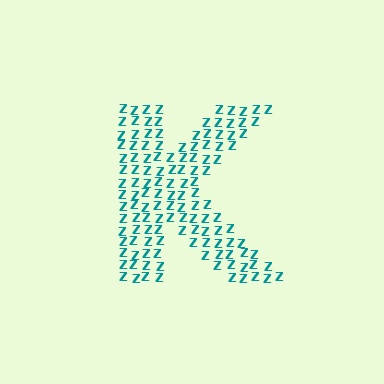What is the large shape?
The large shape is the letter K.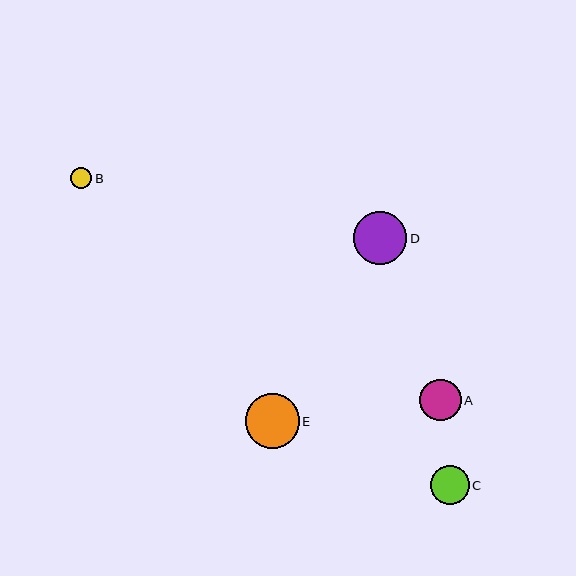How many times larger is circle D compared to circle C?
Circle D is approximately 1.4 times the size of circle C.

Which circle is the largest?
Circle E is the largest with a size of approximately 54 pixels.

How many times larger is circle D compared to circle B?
Circle D is approximately 2.5 times the size of circle B.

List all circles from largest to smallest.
From largest to smallest: E, D, A, C, B.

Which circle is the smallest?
Circle B is the smallest with a size of approximately 21 pixels.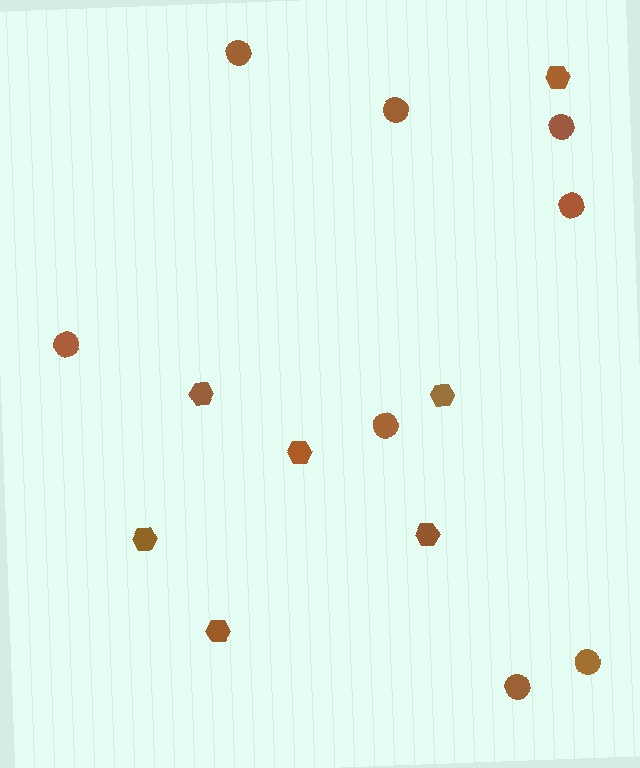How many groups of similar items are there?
There are 2 groups: one group of hexagons (7) and one group of circles (8).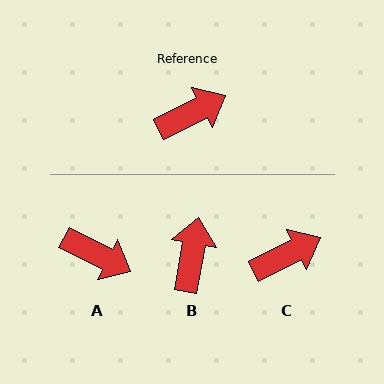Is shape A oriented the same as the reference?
No, it is off by about 54 degrees.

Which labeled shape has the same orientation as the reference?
C.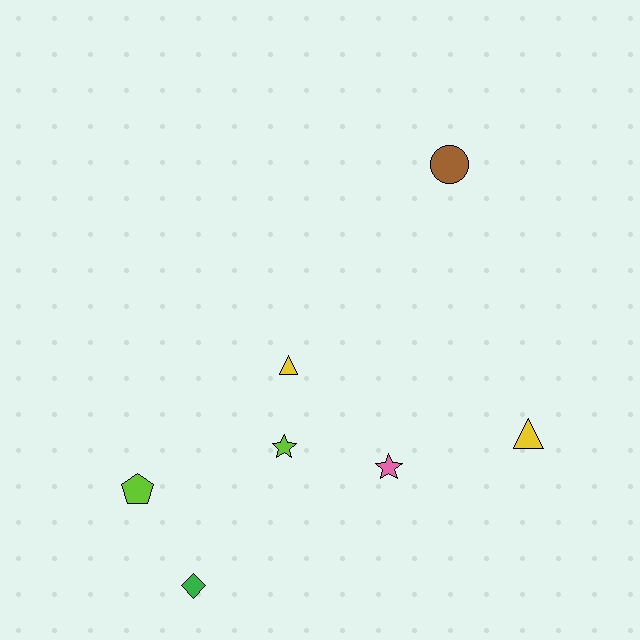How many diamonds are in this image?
There is 1 diamond.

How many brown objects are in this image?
There is 1 brown object.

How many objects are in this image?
There are 7 objects.